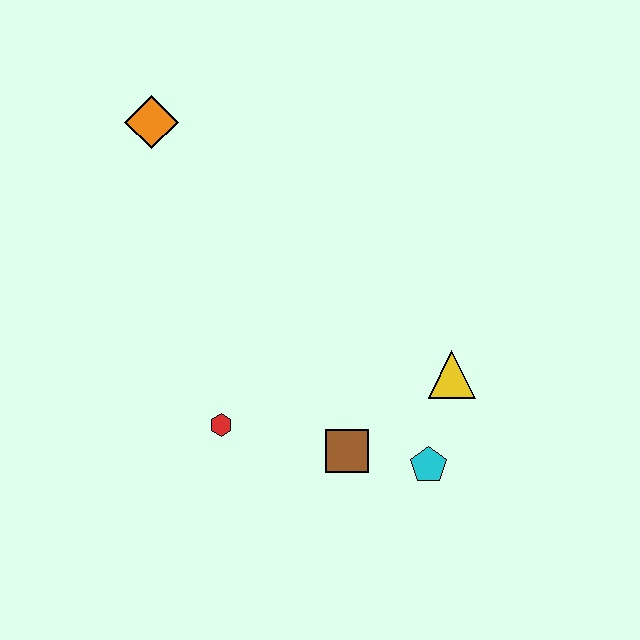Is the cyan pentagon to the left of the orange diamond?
No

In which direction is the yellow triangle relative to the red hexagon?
The yellow triangle is to the right of the red hexagon.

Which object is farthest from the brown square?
The orange diamond is farthest from the brown square.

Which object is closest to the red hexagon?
The brown square is closest to the red hexagon.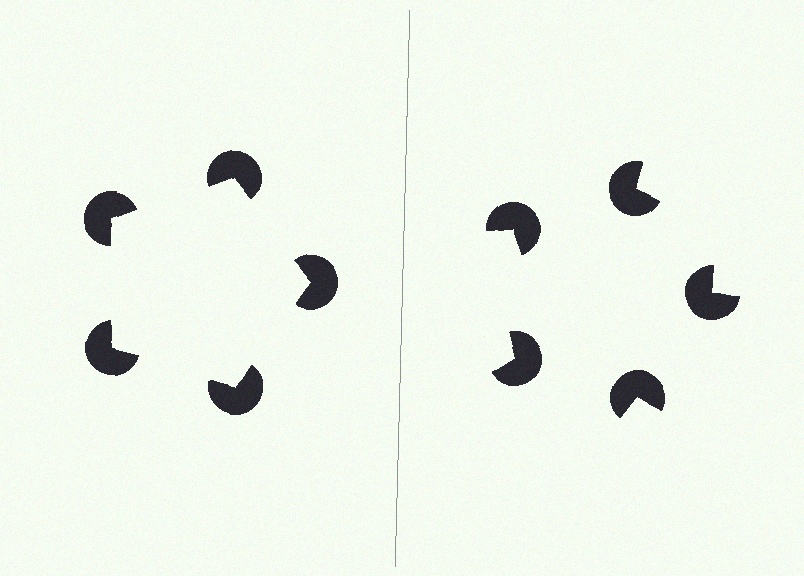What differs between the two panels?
The pac-man discs are positioned identically on both sides; only the wedge orientations differ. On the left they align to a pentagon; on the right they are misaligned.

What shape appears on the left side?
An illusory pentagon.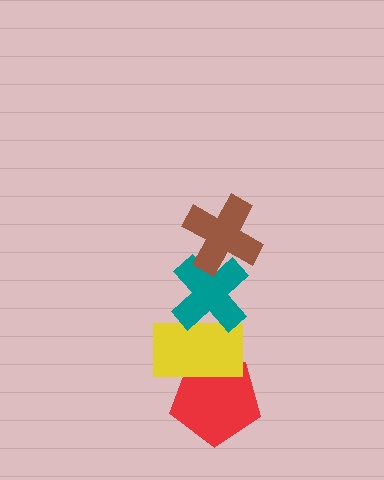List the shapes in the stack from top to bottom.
From top to bottom: the brown cross, the teal cross, the yellow rectangle, the red pentagon.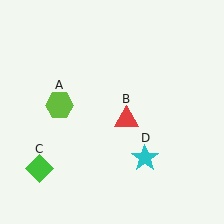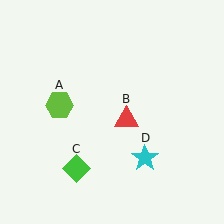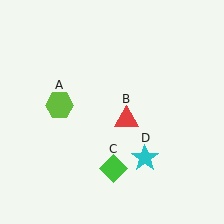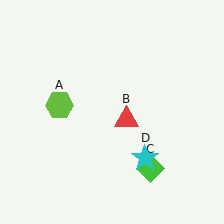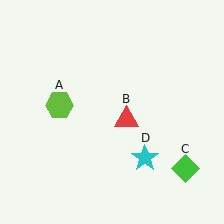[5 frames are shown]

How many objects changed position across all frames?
1 object changed position: green diamond (object C).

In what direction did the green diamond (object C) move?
The green diamond (object C) moved right.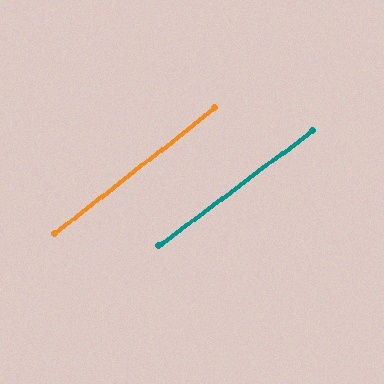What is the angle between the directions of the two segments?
Approximately 1 degree.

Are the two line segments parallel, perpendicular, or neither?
Parallel — their directions differ by only 1.4°.